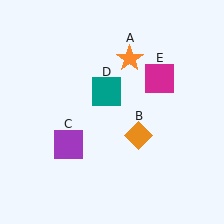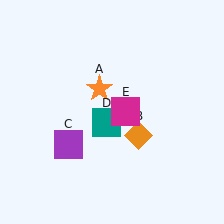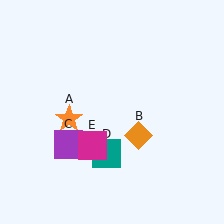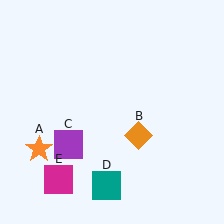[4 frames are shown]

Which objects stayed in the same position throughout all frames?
Orange diamond (object B) and purple square (object C) remained stationary.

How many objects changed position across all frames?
3 objects changed position: orange star (object A), teal square (object D), magenta square (object E).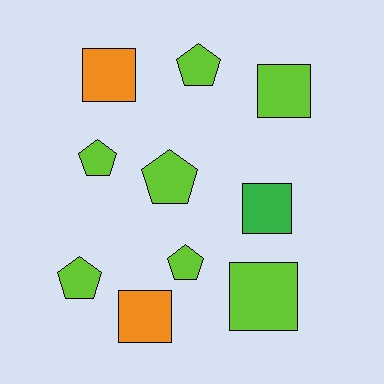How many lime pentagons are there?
There are 5 lime pentagons.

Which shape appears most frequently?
Square, with 5 objects.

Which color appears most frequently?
Lime, with 7 objects.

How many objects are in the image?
There are 10 objects.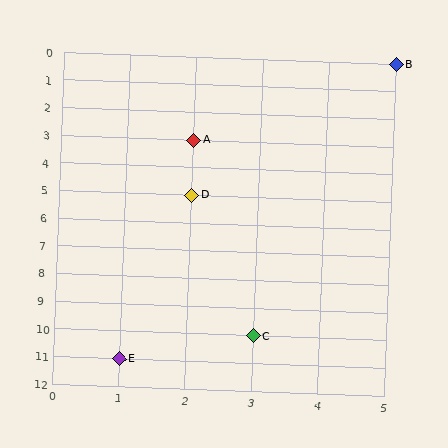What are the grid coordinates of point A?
Point A is at grid coordinates (2, 3).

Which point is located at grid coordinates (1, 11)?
Point E is at (1, 11).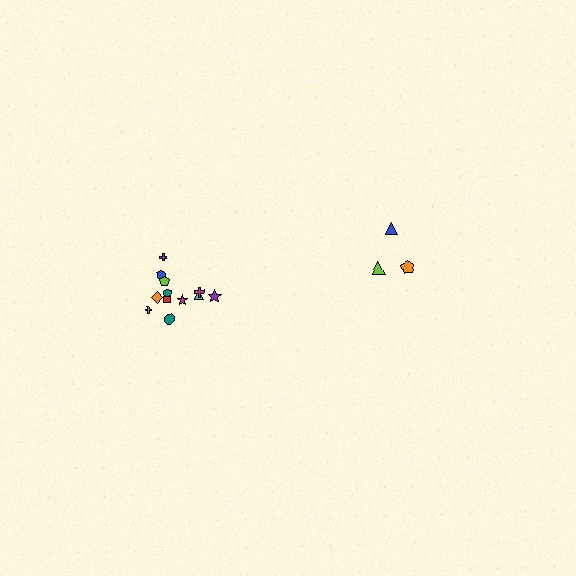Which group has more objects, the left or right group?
The left group.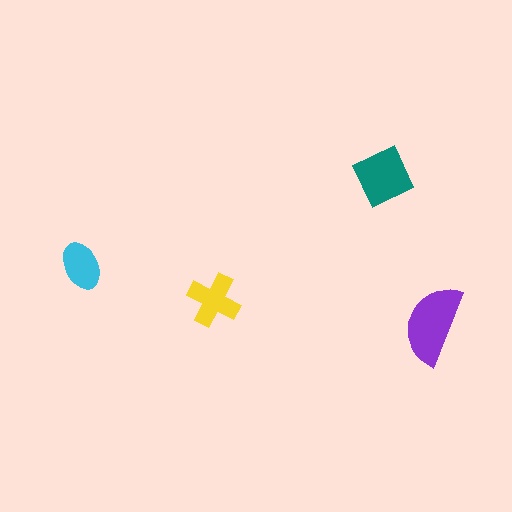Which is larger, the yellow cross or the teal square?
The teal square.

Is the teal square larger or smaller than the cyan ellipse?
Larger.